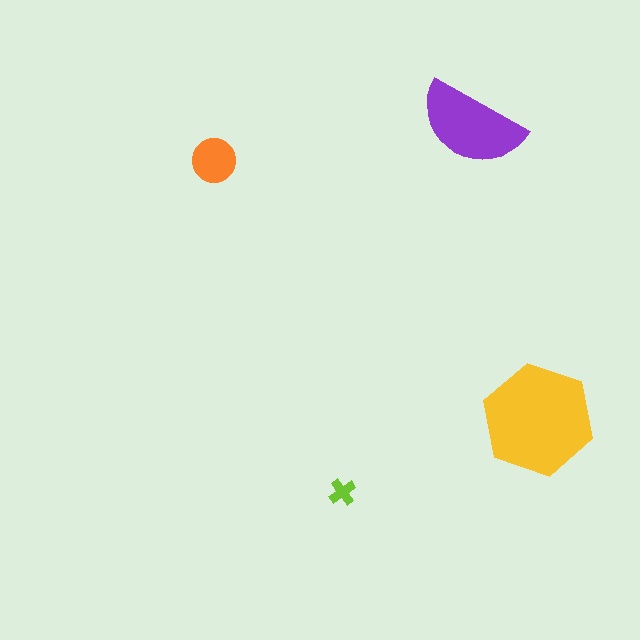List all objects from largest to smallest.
The yellow hexagon, the purple semicircle, the orange circle, the lime cross.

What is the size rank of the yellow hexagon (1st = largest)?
1st.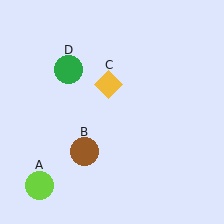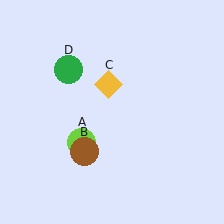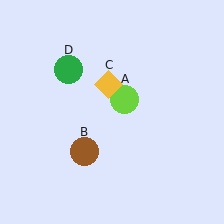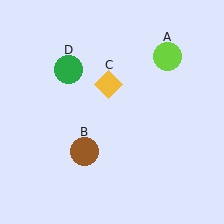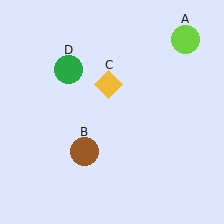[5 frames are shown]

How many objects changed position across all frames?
1 object changed position: lime circle (object A).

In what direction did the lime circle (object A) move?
The lime circle (object A) moved up and to the right.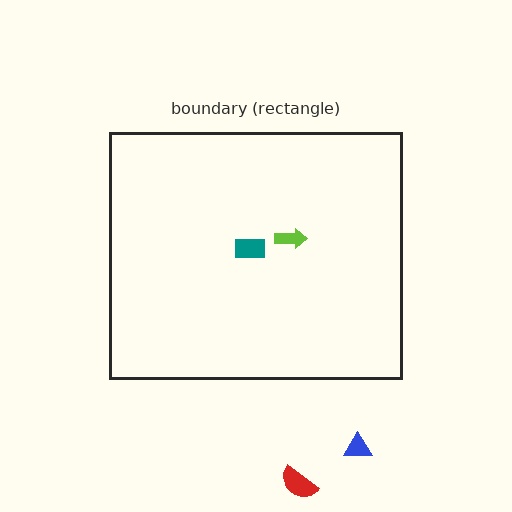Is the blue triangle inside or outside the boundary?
Outside.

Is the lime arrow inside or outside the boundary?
Inside.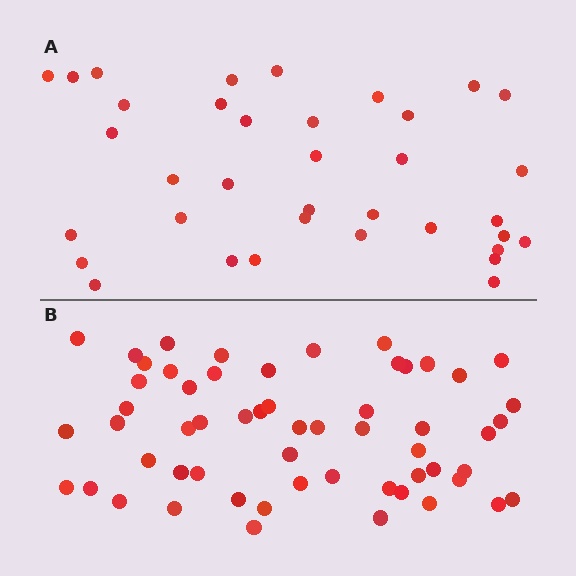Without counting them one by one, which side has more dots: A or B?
Region B (the bottom region) has more dots.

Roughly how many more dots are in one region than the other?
Region B has approximately 20 more dots than region A.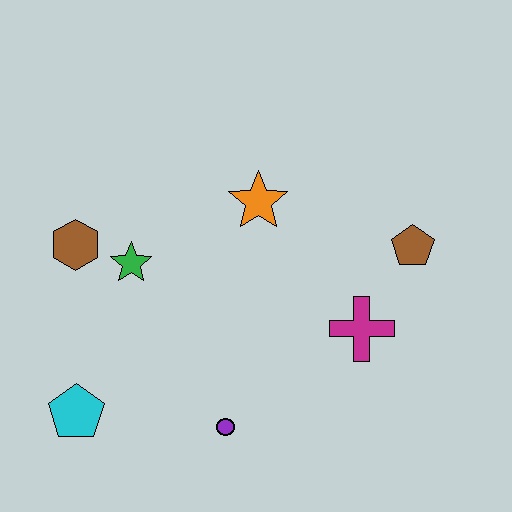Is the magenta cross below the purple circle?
No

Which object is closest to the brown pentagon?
The magenta cross is closest to the brown pentagon.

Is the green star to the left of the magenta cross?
Yes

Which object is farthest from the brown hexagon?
The brown pentagon is farthest from the brown hexagon.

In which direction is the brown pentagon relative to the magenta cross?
The brown pentagon is above the magenta cross.